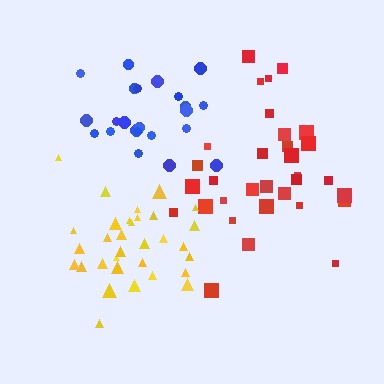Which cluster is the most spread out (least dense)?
Red.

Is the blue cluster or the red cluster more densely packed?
Blue.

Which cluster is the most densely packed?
Yellow.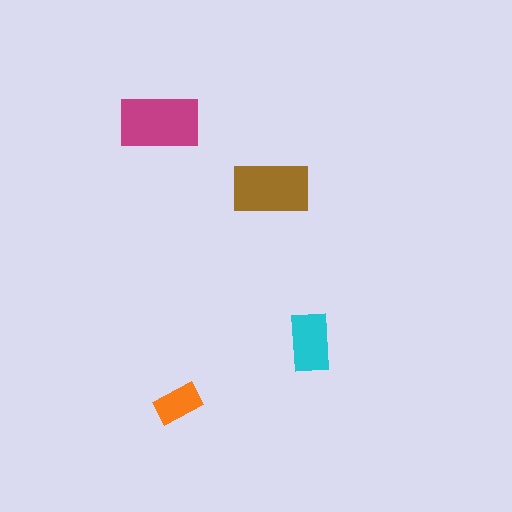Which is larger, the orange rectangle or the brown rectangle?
The brown one.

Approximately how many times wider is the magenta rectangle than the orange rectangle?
About 1.5 times wider.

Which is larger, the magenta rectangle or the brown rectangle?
The magenta one.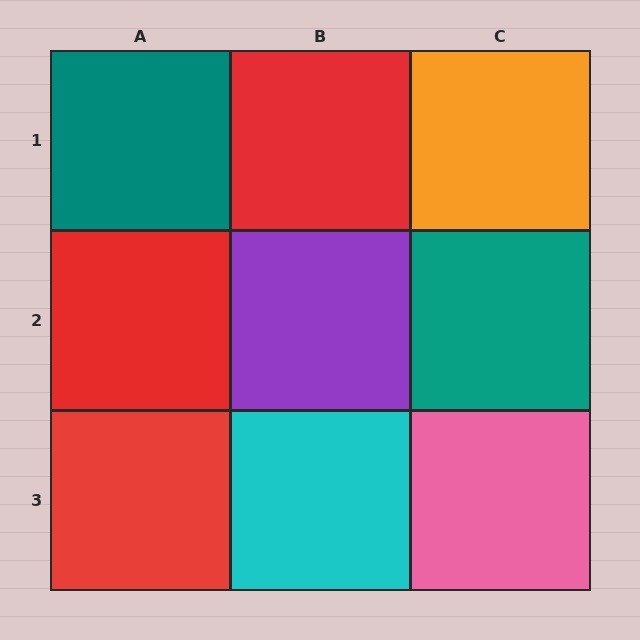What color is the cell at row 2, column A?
Red.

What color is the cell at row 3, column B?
Cyan.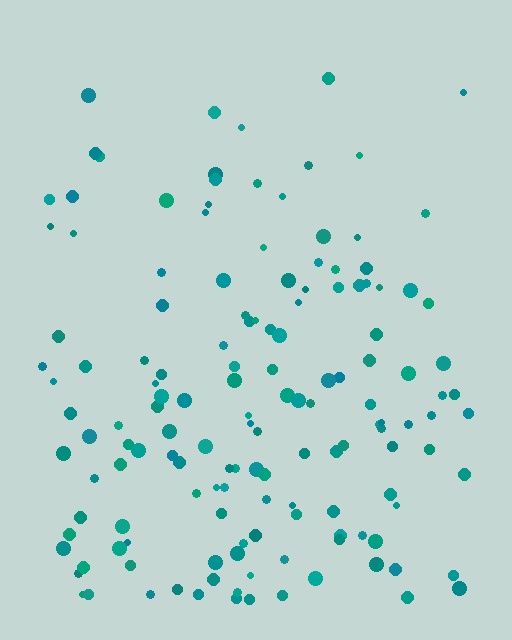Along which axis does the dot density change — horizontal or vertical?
Vertical.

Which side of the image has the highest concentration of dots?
The bottom.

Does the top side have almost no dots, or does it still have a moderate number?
Still a moderate number, just noticeably fewer than the bottom.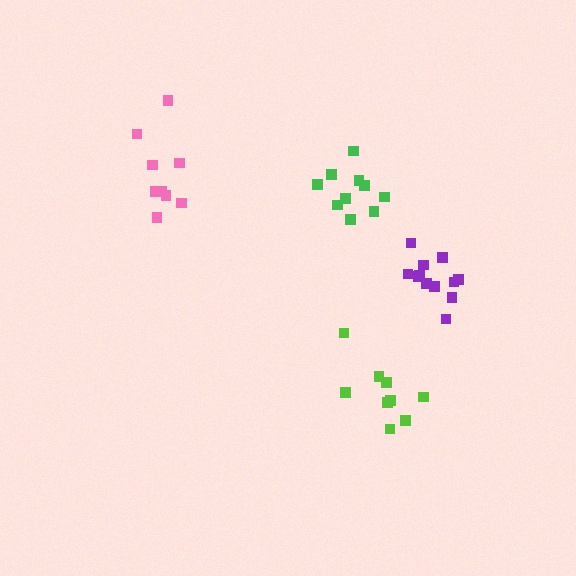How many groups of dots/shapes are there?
There are 4 groups.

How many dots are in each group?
Group 1: 9 dots, Group 2: 10 dots, Group 3: 9 dots, Group 4: 12 dots (40 total).